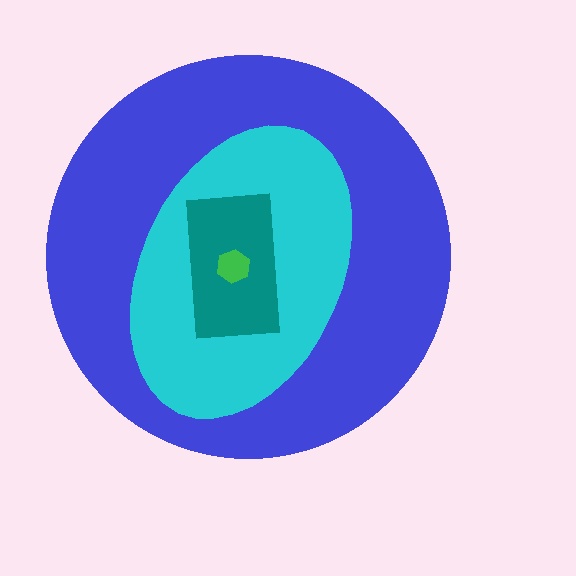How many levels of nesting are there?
4.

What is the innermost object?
The green hexagon.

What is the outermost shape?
The blue circle.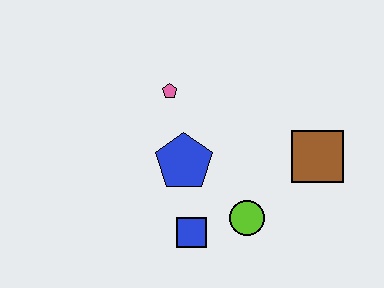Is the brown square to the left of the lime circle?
No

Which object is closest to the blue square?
The lime circle is closest to the blue square.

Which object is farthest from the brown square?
The pink pentagon is farthest from the brown square.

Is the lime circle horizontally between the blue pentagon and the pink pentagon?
No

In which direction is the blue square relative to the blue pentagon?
The blue square is below the blue pentagon.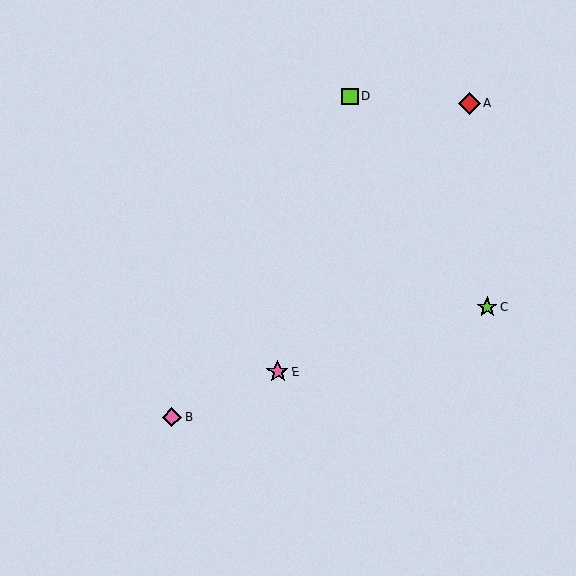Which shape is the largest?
The red diamond (labeled A) is the largest.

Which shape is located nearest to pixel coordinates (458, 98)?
The red diamond (labeled A) at (469, 103) is nearest to that location.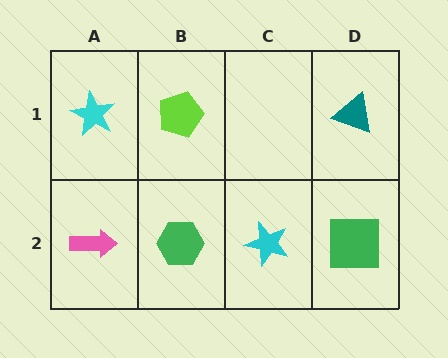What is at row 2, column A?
A pink arrow.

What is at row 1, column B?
A lime pentagon.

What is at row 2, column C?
A cyan star.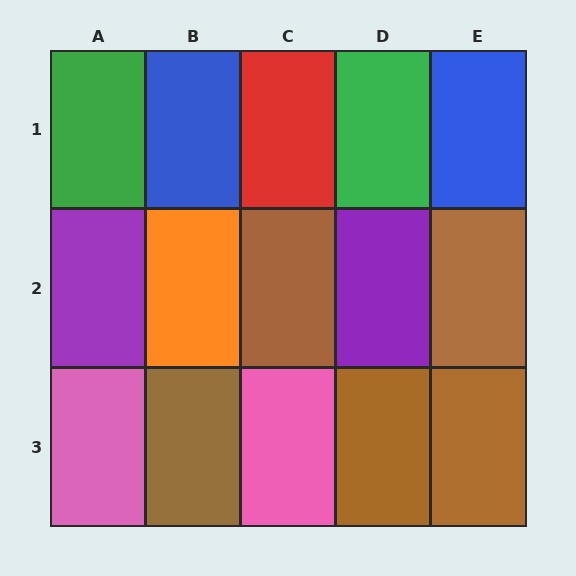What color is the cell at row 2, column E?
Brown.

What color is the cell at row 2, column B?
Orange.